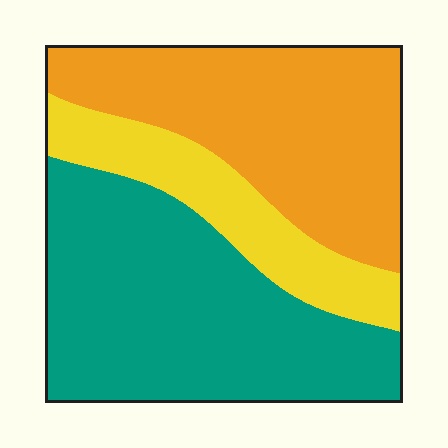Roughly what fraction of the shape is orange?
Orange covers 37% of the shape.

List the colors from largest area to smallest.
From largest to smallest: teal, orange, yellow.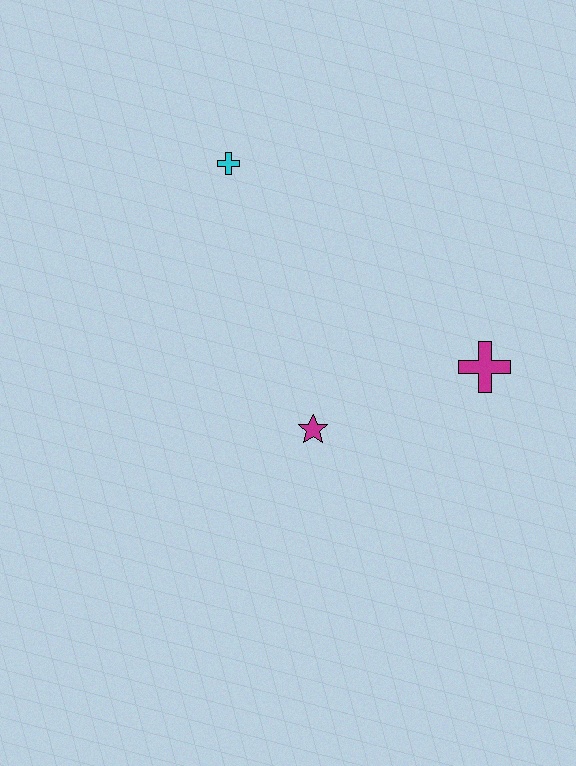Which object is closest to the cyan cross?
The magenta star is closest to the cyan cross.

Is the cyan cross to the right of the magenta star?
No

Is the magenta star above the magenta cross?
No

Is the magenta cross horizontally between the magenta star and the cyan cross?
No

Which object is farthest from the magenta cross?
The cyan cross is farthest from the magenta cross.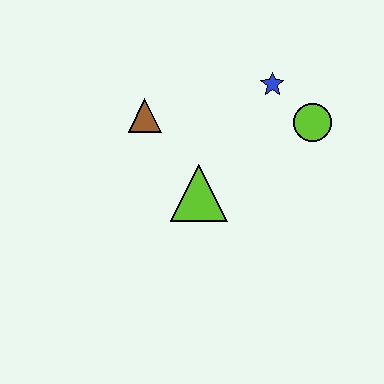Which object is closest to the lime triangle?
The brown triangle is closest to the lime triangle.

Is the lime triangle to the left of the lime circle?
Yes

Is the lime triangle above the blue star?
No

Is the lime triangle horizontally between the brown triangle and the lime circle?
Yes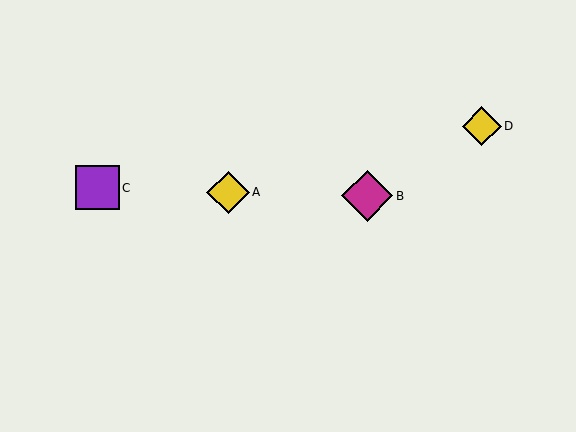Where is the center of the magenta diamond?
The center of the magenta diamond is at (367, 196).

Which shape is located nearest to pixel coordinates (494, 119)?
The yellow diamond (labeled D) at (482, 126) is nearest to that location.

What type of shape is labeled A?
Shape A is a yellow diamond.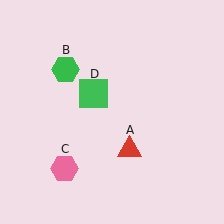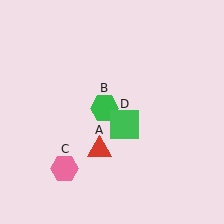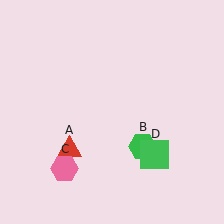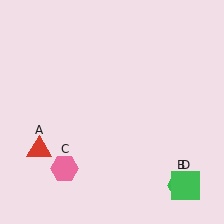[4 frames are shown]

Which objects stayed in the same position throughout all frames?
Pink hexagon (object C) remained stationary.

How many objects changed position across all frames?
3 objects changed position: red triangle (object A), green hexagon (object B), green square (object D).